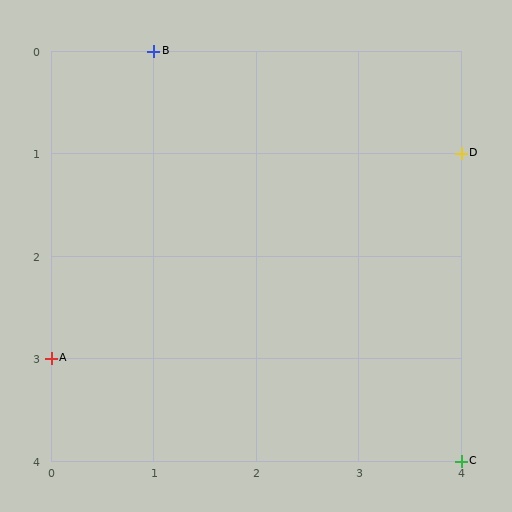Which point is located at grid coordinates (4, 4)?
Point C is at (4, 4).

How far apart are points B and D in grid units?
Points B and D are 3 columns and 1 row apart (about 3.2 grid units diagonally).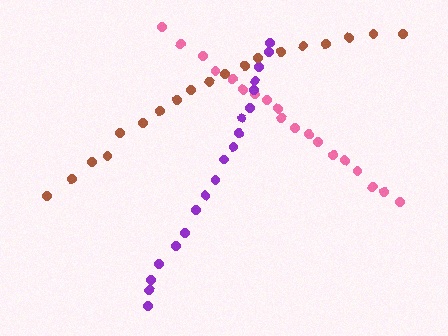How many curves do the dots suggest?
There are 3 distinct paths.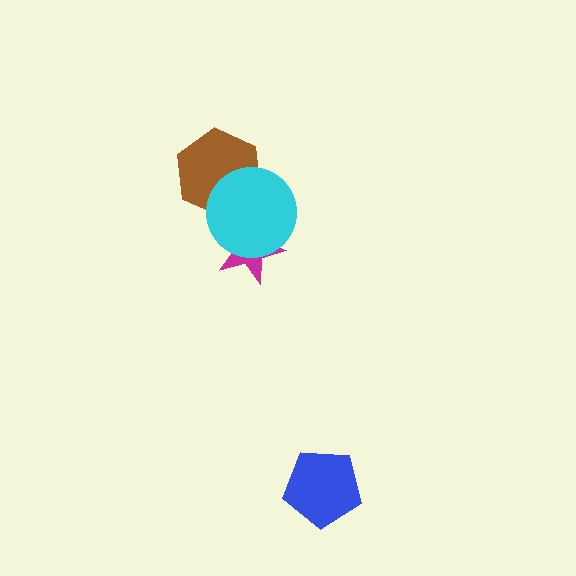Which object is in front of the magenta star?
The cyan circle is in front of the magenta star.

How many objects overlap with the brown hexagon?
1 object overlaps with the brown hexagon.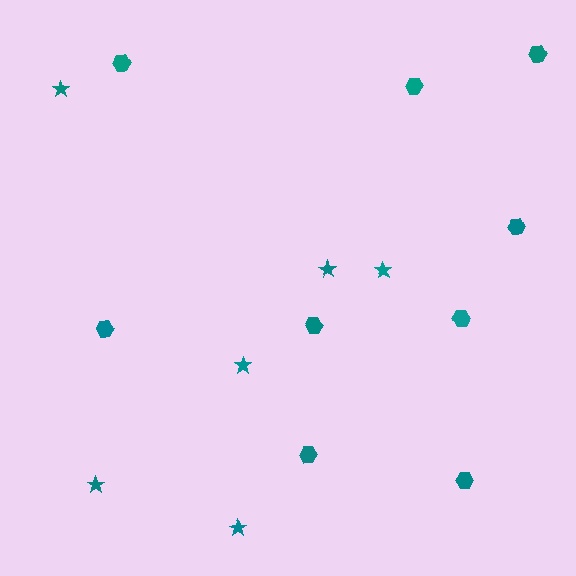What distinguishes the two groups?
There are 2 groups: one group of stars (6) and one group of hexagons (9).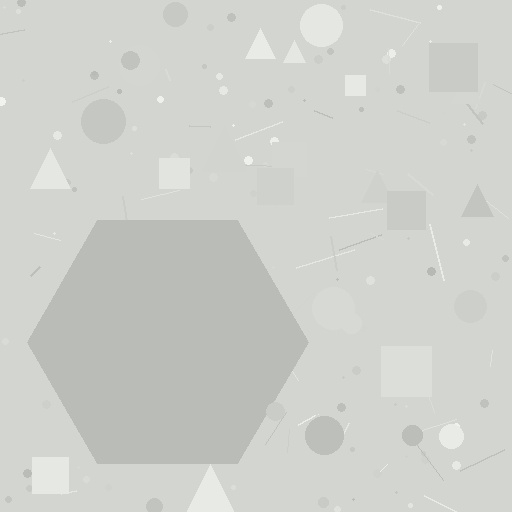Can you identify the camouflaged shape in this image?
The camouflaged shape is a hexagon.